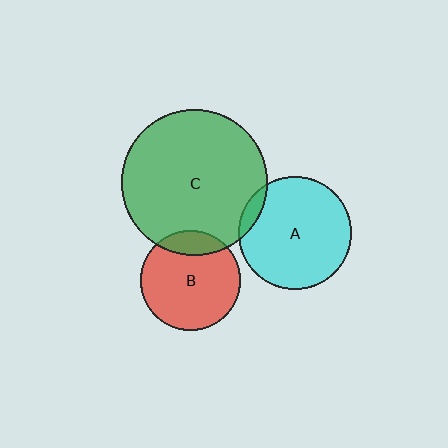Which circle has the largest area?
Circle C (green).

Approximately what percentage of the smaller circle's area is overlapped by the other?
Approximately 15%.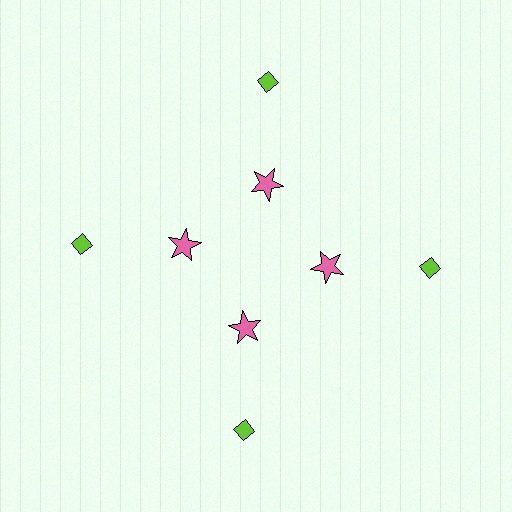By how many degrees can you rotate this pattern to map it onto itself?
The pattern maps onto itself every 90 degrees of rotation.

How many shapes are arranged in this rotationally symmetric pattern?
There are 8 shapes, arranged in 4 groups of 2.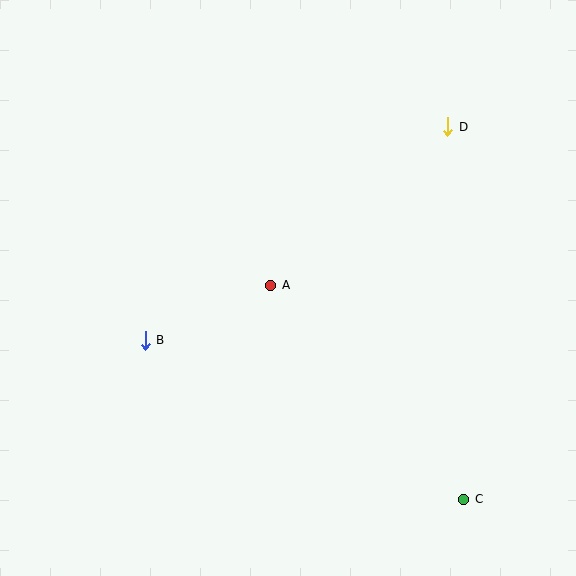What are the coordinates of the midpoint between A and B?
The midpoint between A and B is at (208, 313).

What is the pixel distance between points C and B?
The distance between C and B is 356 pixels.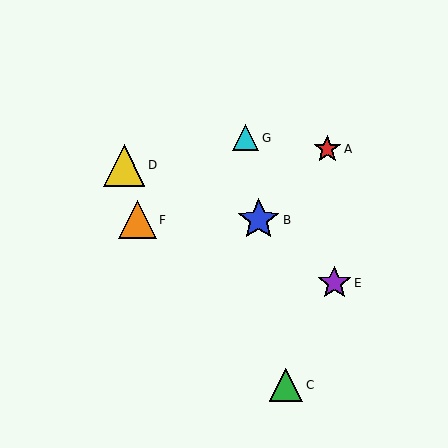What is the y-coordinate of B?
Object B is at y≈220.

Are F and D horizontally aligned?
No, F is at y≈220 and D is at y≈165.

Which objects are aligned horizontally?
Objects B, F are aligned horizontally.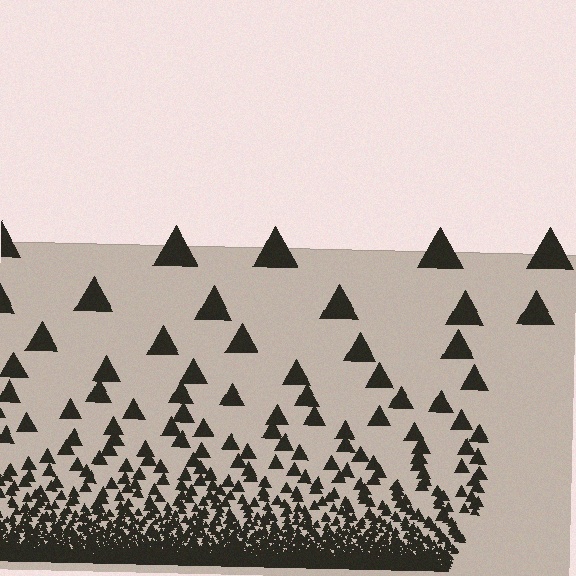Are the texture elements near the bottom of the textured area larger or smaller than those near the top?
Smaller. The gradient is inverted — elements near the bottom are smaller and denser.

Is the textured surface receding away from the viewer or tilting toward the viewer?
The surface appears to tilt toward the viewer. Texture elements get larger and sparser toward the top.